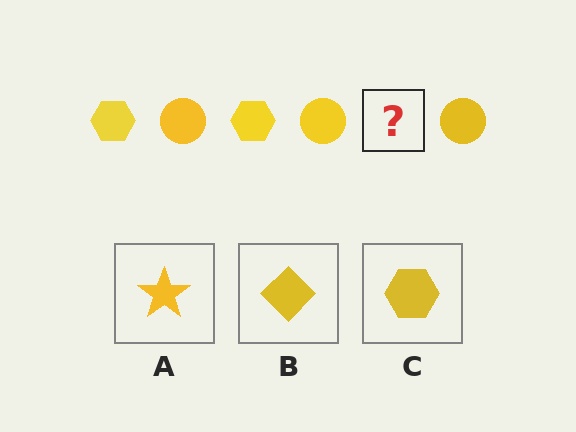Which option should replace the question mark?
Option C.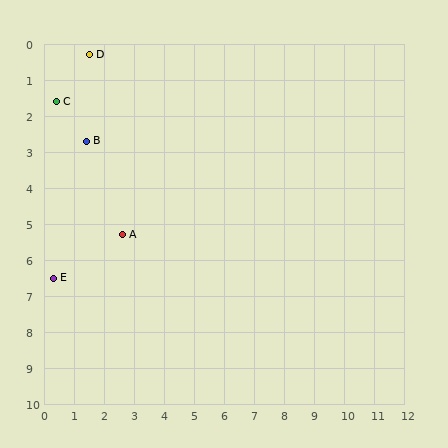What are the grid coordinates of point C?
Point C is at approximately (0.4, 1.6).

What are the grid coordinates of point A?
Point A is at approximately (2.6, 5.3).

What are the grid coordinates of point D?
Point D is at approximately (1.5, 0.3).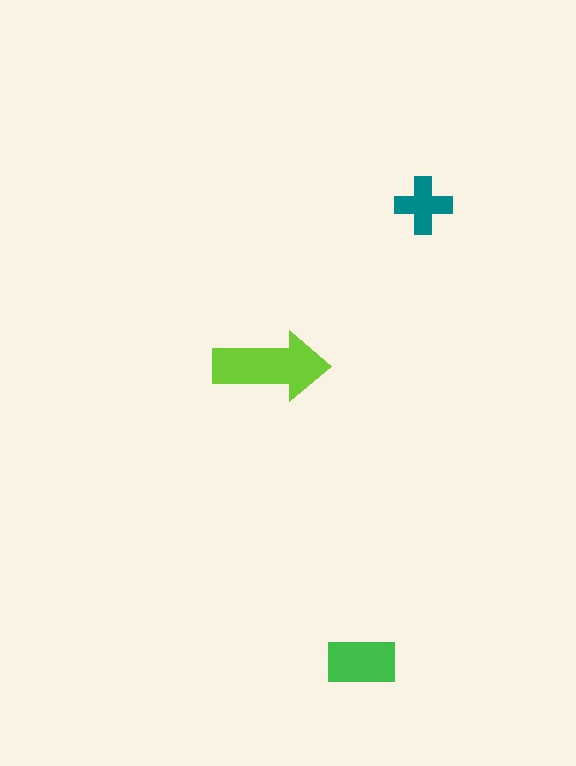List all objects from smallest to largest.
The teal cross, the green rectangle, the lime arrow.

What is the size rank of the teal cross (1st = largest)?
3rd.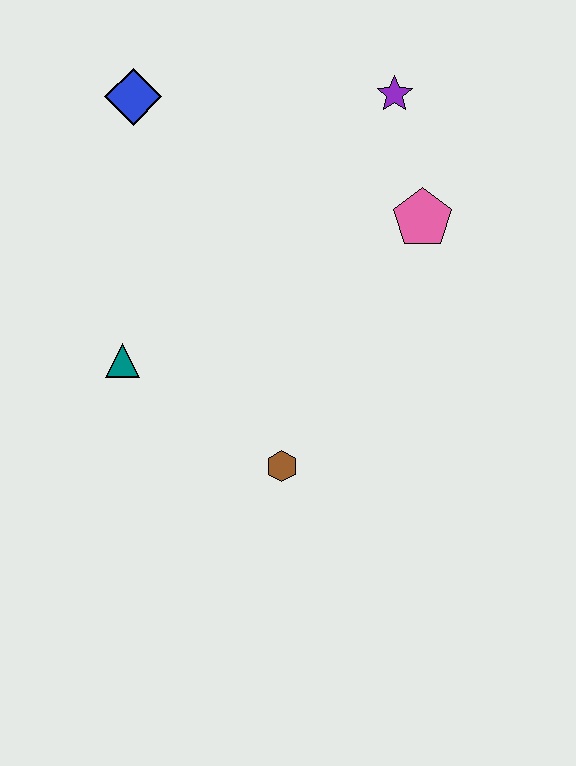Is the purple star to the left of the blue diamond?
No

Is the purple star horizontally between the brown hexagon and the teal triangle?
No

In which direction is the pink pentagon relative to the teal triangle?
The pink pentagon is to the right of the teal triangle.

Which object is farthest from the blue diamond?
The brown hexagon is farthest from the blue diamond.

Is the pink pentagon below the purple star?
Yes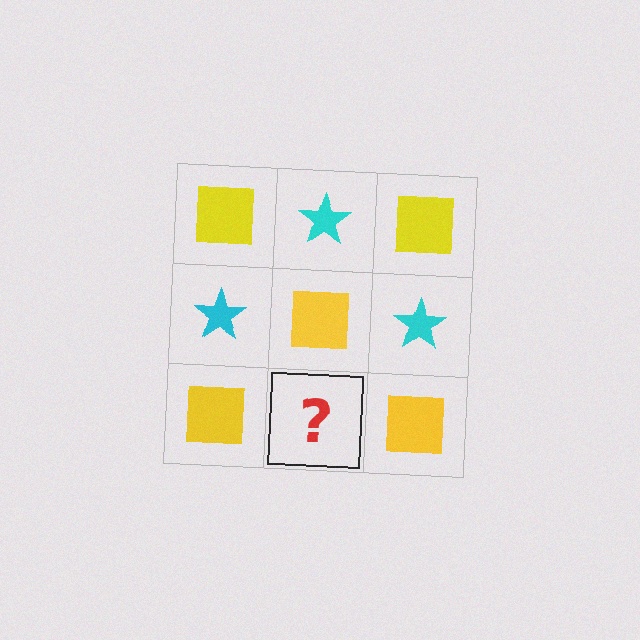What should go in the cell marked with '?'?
The missing cell should contain a cyan star.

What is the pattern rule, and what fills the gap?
The rule is that it alternates yellow square and cyan star in a checkerboard pattern. The gap should be filled with a cyan star.